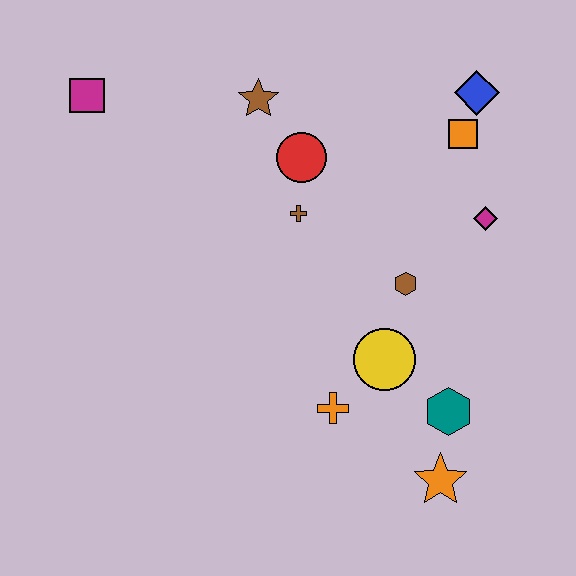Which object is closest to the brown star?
The red circle is closest to the brown star.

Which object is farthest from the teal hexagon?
The magenta square is farthest from the teal hexagon.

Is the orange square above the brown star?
No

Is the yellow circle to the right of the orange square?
No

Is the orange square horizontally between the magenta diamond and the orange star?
Yes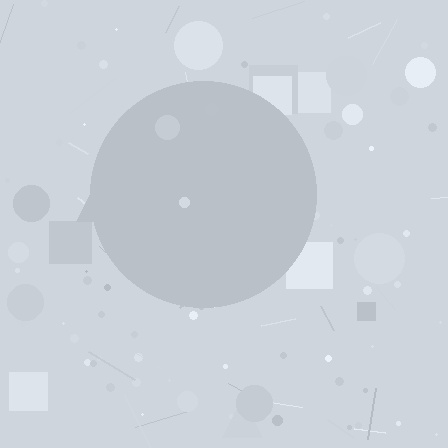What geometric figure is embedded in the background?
A circle is embedded in the background.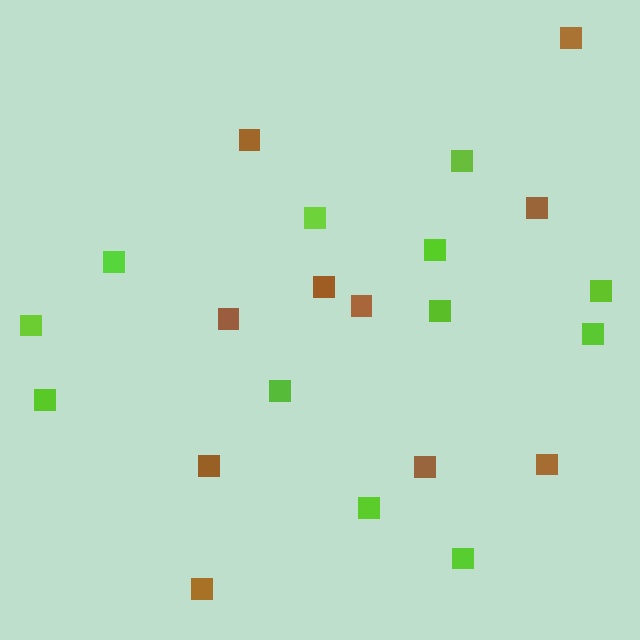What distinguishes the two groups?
There are 2 groups: one group of lime squares (12) and one group of brown squares (10).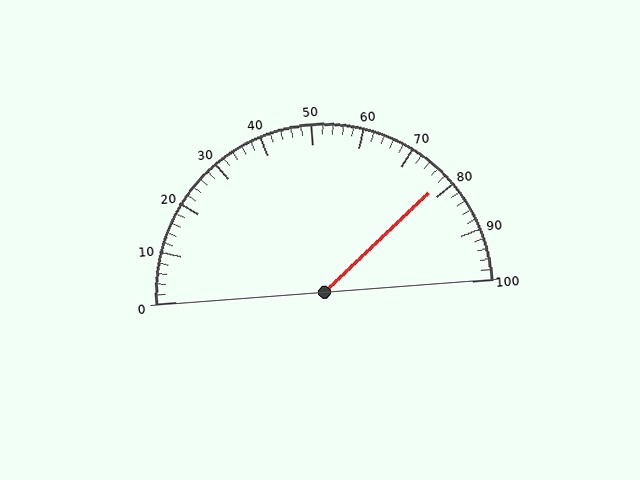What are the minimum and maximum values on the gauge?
The gauge ranges from 0 to 100.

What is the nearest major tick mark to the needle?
The nearest major tick mark is 80.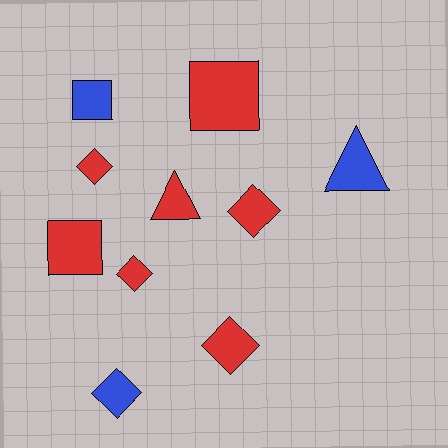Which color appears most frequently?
Red, with 7 objects.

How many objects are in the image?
There are 10 objects.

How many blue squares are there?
There is 1 blue square.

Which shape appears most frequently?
Diamond, with 5 objects.